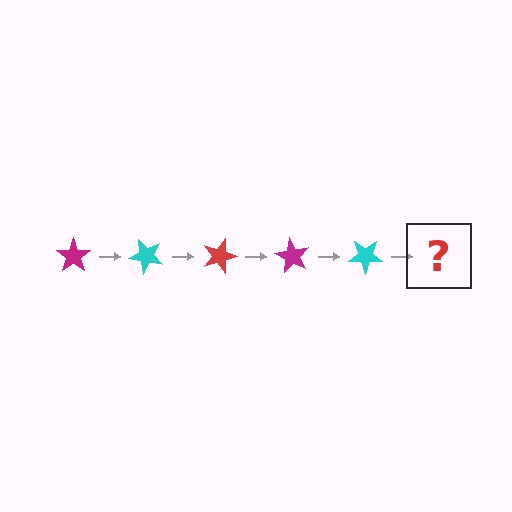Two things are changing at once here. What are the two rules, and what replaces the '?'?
The two rules are that it rotates 45 degrees each step and the color cycles through magenta, cyan, and red. The '?' should be a red star, rotated 225 degrees from the start.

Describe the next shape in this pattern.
It should be a red star, rotated 225 degrees from the start.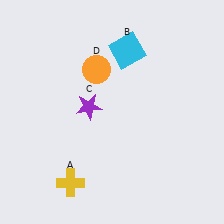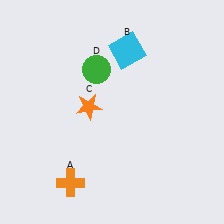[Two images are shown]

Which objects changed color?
A changed from yellow to orange. C changed from purple to orange. D changed from orange to green.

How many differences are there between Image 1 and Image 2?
There are 3 differences between the two images.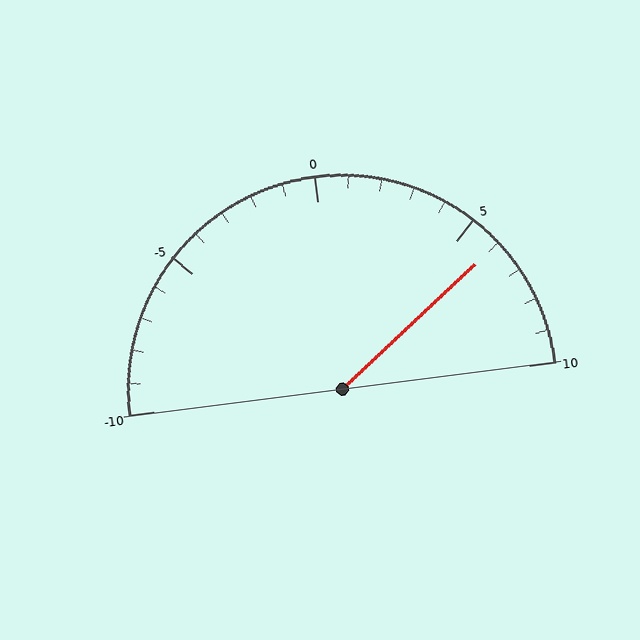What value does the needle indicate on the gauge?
The needle indicates approximately 6.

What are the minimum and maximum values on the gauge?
The gauge ranges from -10 to 10.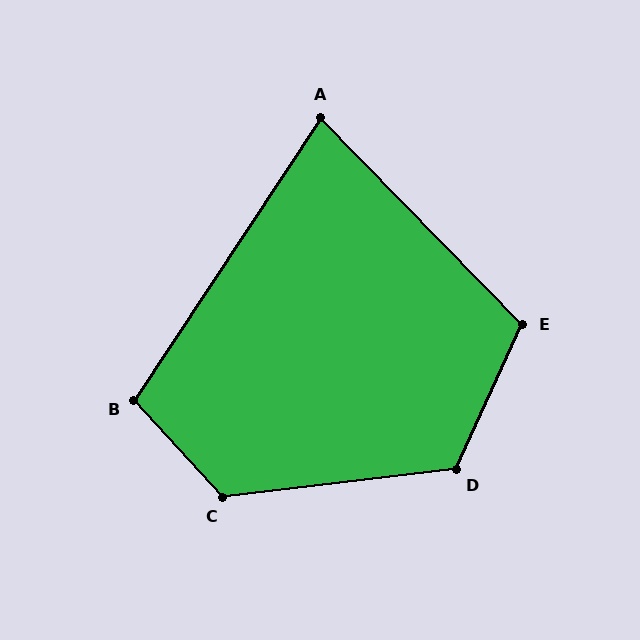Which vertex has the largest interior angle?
C, at approximately 126 degrees.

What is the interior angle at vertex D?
Approximately 121 degrees (obtuse).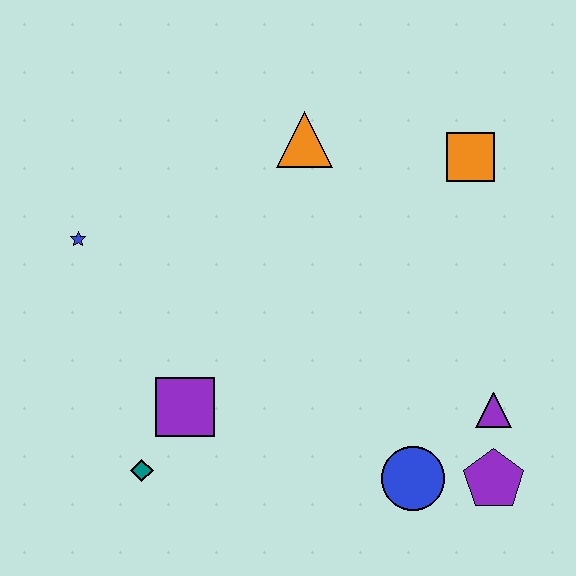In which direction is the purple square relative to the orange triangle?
The purple square is below the orange triangle.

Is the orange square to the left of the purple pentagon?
Yes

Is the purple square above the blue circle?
Yes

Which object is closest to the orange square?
The orange triangle is closest to the orange square.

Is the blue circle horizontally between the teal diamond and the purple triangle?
Yes